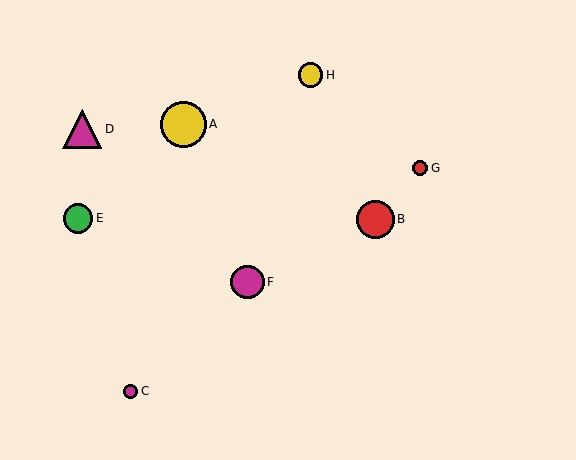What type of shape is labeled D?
Shape D is a magenta triangle.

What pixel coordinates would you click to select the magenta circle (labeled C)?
Click at (131, 391) to select the magenta circle C.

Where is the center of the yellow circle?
The center of the yellow circle is at (310, 75).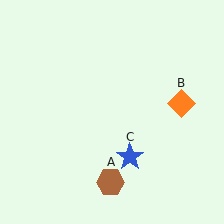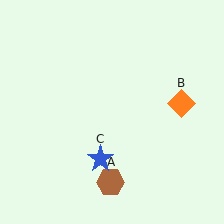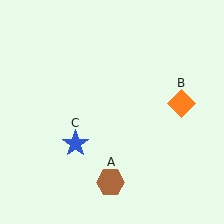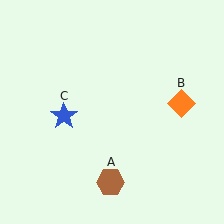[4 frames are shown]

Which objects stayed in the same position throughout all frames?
Brown hexagon (object A) and orange diamond (object B) remained stationary.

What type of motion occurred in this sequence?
The blue star (object C) rotated clockwise around the center of the scene.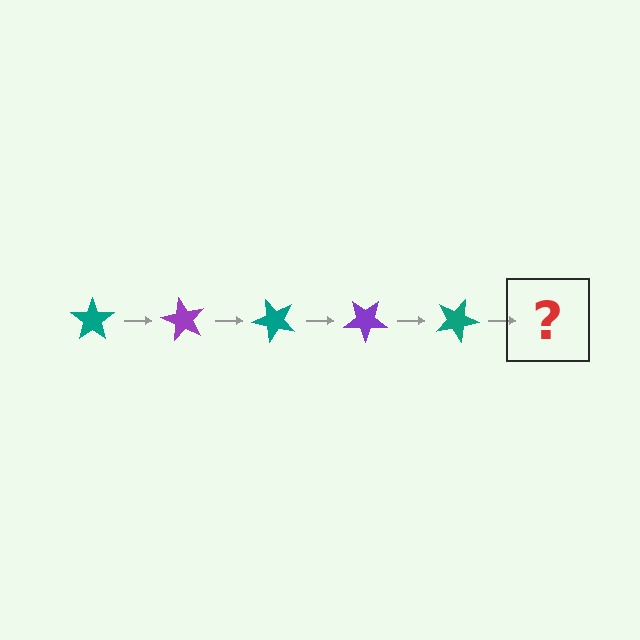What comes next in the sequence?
The next element should be a purple star, rotated 300 degrees from the start.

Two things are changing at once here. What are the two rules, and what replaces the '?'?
The two rules are that it rotates 60 degrees each step and the color cycles through teal and purple. The '?' should be a purple star, rotated 300 degrees from the start.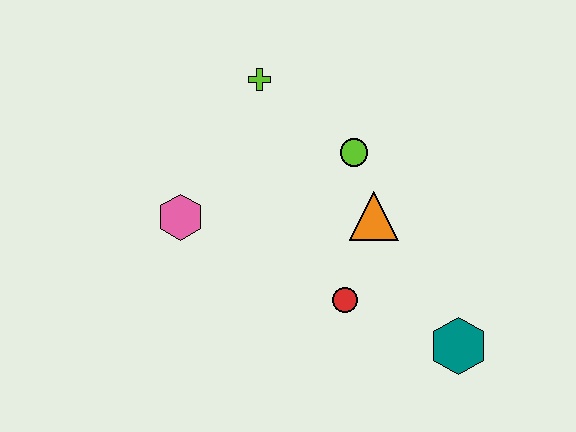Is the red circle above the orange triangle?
No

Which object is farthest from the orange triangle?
The pink hexagon is farthest from the orange triangle.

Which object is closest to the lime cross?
The lime circle is closest to the lime cross.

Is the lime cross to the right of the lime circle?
No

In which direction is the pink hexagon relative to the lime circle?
The pink hexagon is to the left of the lime circle.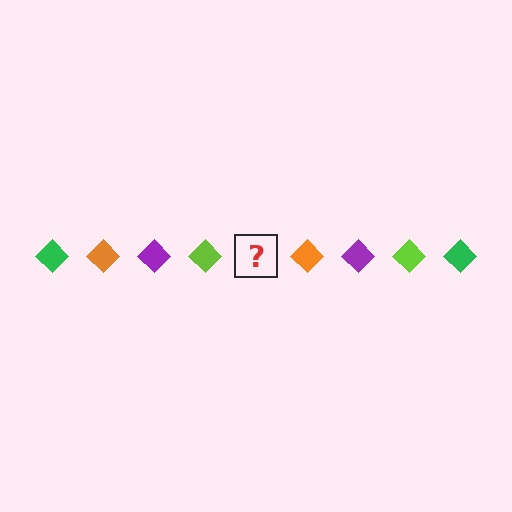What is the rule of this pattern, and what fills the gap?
The rule is that the pattern cycles through green, orange, purple, lime diamonds. The gap should be filled with a green diamond.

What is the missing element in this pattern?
The missing element is a green diamond.